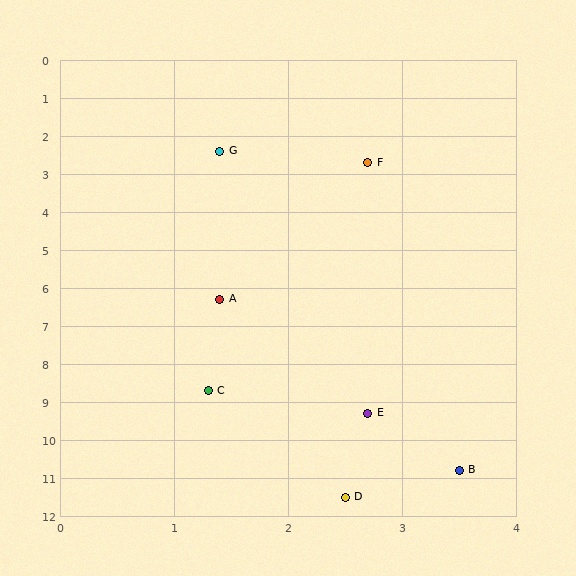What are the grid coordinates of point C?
Point C is at approximately (1.3, 8.7).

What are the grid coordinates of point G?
Point G is at approximately (1.4, 2.4).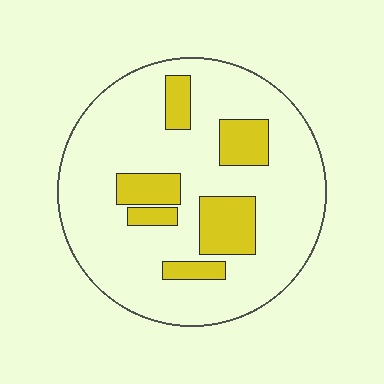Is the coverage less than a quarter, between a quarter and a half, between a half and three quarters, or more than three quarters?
Less than a quarter.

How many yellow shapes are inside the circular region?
6.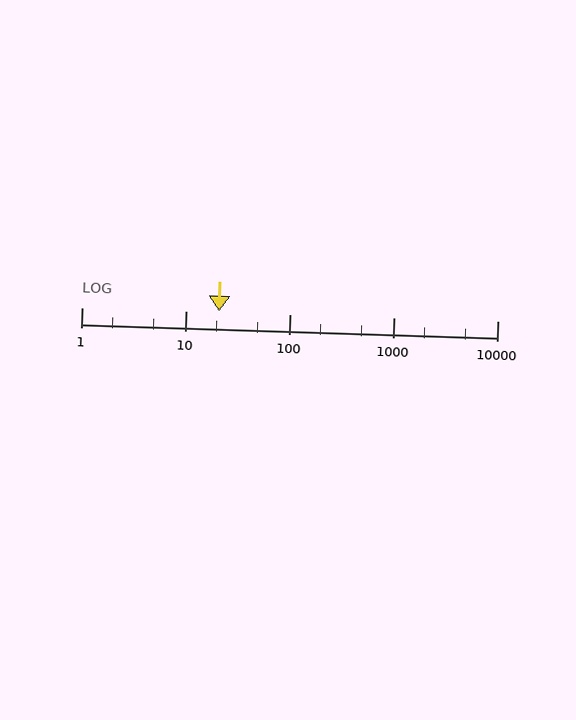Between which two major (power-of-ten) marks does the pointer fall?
The pointer is between 10 and 100.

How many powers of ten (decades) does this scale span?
The scale spans 4 decades, from 1 to 10000.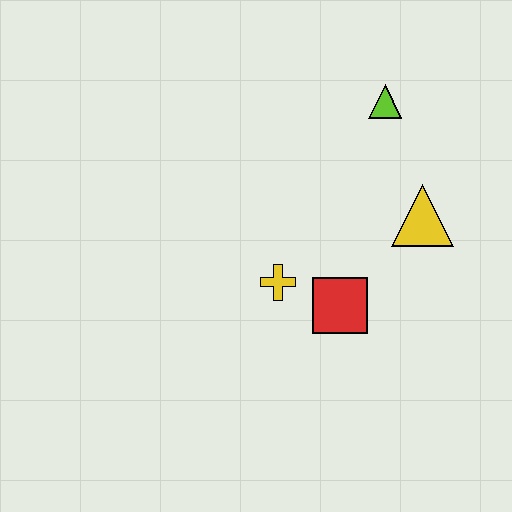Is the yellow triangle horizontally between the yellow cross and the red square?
No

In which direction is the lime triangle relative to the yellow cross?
The lime triangle is above the yellow cross.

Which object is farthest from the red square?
The lime triangle is farthest from the red square.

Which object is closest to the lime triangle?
The yellow triangle is closest to the lime triangle.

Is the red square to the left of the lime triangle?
Yes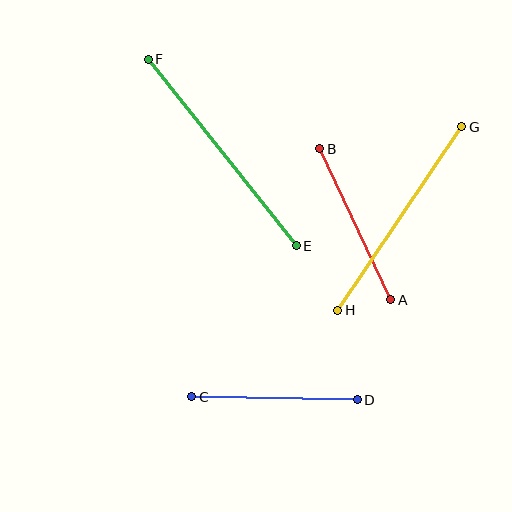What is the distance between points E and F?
The distance is approximately 238 pixels.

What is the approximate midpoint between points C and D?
The midpoint is at approximately (275, 398) pixels.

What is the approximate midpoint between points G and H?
The midpoint is at approximately (400, 219) pixels.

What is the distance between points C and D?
The distance is approximately 166 pixels.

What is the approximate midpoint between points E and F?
The midpoint is at approximately (222, 152) pixels.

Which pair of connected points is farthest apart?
Points E and F are farthest apart.